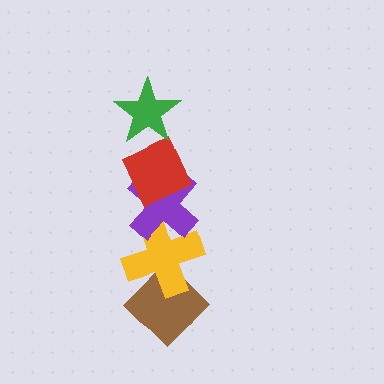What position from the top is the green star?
The green star is 1st from the top.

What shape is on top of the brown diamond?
The yellow cross is on top of the brown diamond.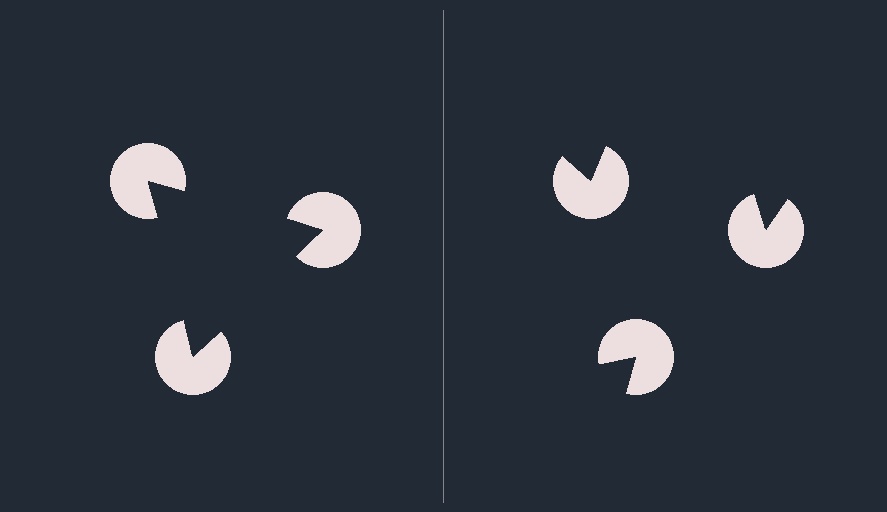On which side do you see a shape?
An illusory triangle appears on the left side. On the right side the wedge cuts are rotated, so no coherent shape forms.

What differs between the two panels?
The pac-man discs are positioned identically on both sides; only the wedge orientations differ. On the left they align to a triangle; on the right they are misaligned.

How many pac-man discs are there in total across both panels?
6 — 3 on each side.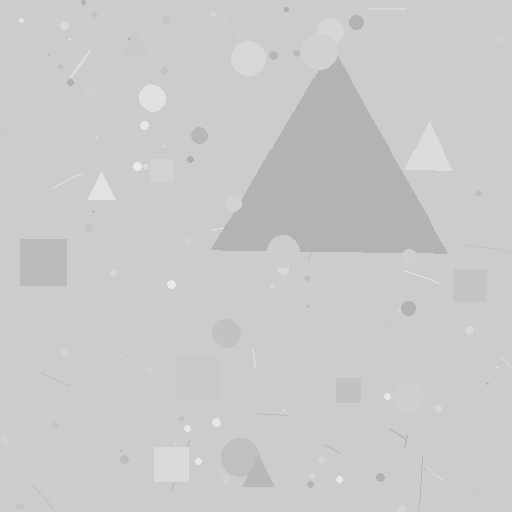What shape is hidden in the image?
A triangle is hidden in the image.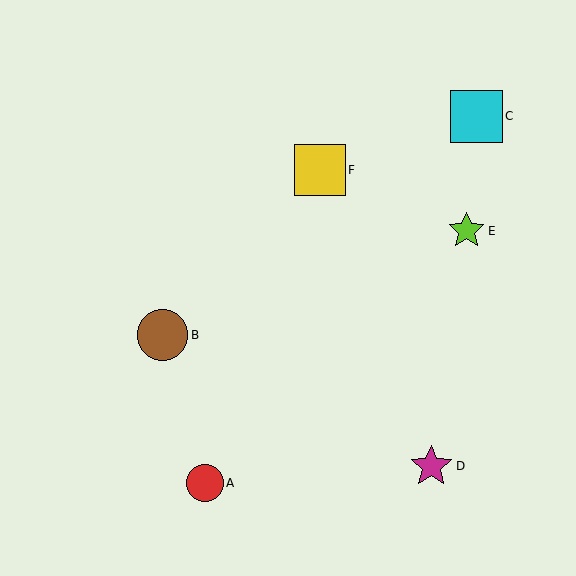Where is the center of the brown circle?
The center of the brown circle is at (163, 335).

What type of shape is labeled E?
Shape E is a lime star.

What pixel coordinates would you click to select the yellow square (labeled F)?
Click at (320, 170) to select the yellow square F.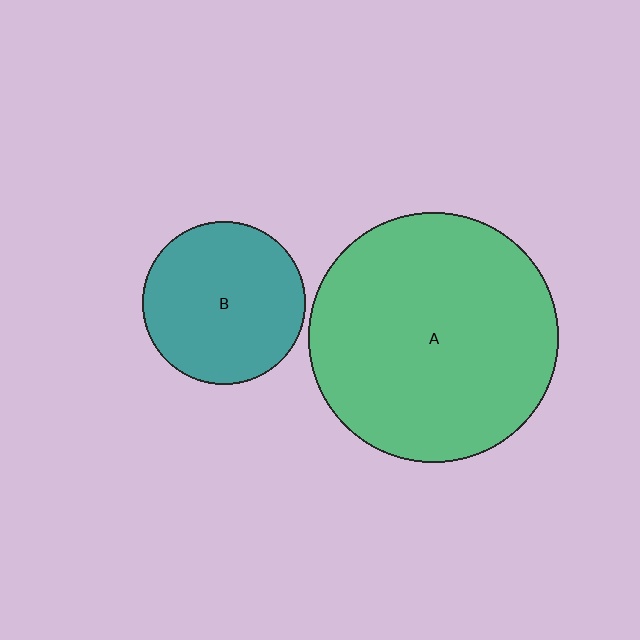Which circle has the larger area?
Circle A (green).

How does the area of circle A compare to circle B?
Approximately 2.3 times.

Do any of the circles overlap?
No, none of the circles overlap.